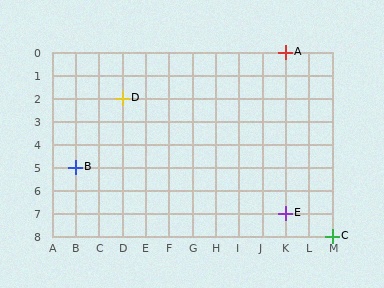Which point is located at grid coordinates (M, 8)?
Point C is at (M, 8).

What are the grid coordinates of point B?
Point B is at grid coordinates (B, 5).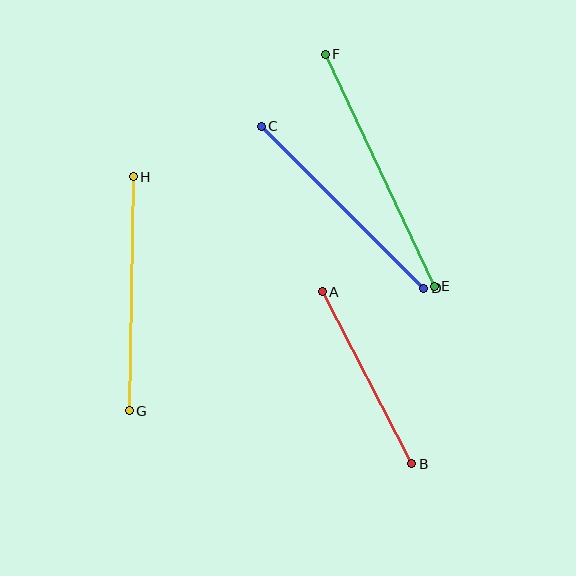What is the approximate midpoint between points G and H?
The midpoint is at approximately (131, 294) pixels.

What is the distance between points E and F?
The distance is approximately 256 pixels.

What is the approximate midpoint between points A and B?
The midpoint is at approximately (367, 378) pixels.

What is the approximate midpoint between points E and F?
The midpoint is at approximately (380, 170) pixels.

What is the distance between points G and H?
The distance is approximately 234 pixels.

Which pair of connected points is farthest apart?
Points E and F are farthest apart.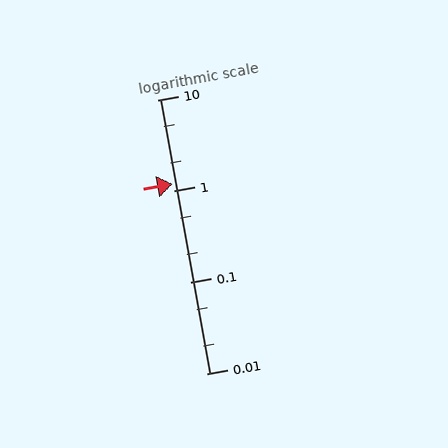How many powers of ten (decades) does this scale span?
The scale spans 3 decades, from 0.01 to 10.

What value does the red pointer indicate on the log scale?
The pointer indicates approximately 1.2.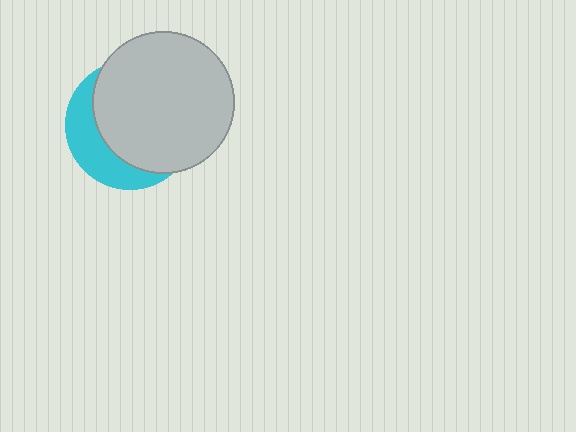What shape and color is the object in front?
The object in front is a light gray circle.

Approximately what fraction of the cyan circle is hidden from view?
Roughly 69% of the cyan circle is hidden behind the light gray circle.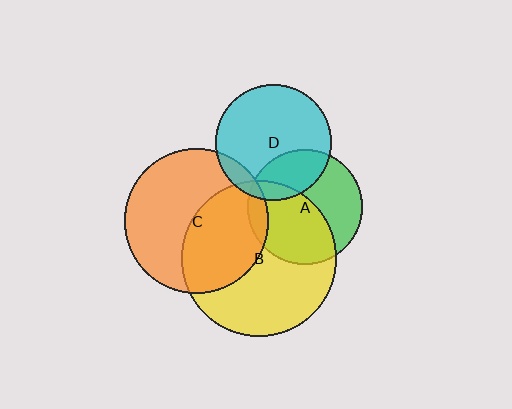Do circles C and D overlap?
Yes.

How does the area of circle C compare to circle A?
Approximately 1.6 times.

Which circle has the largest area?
Circle B (yellow).